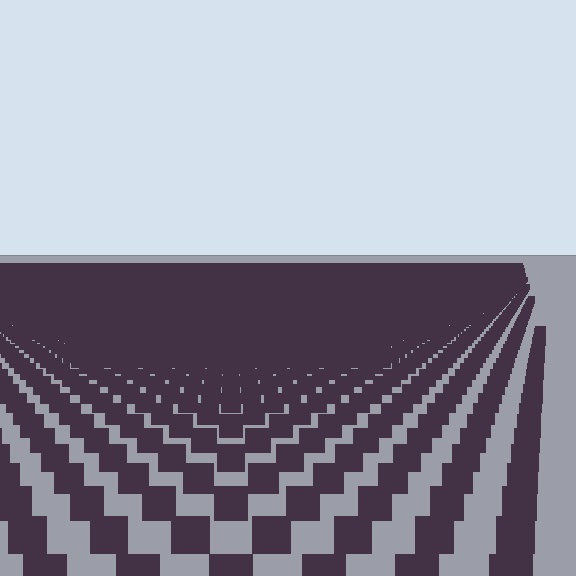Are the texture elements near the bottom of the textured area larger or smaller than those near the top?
Larger. Near the bottom, elements are closer to the viewer and appear at a bigger on-screen size.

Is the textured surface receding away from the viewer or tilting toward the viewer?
The surface is receding away from the viewer. Texture elements get smaller and denser toward the top.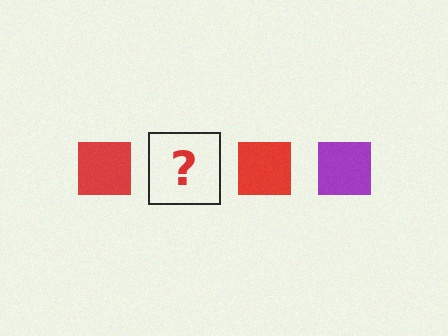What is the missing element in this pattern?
The missing element is a purple square.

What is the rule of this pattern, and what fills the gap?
The rule is that the pattern cycles through red, purple squares. The gap should be filled with a purple square.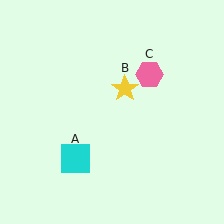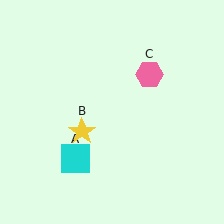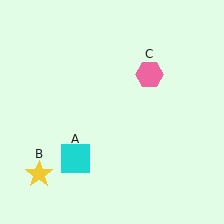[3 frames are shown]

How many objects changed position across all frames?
1 object changed position: yellow star (object B).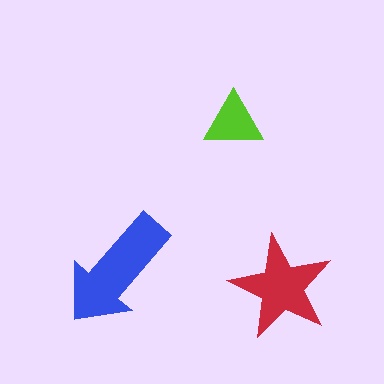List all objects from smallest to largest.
The lime triangle, the red star, the blue arrow.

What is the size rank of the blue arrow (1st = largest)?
1st.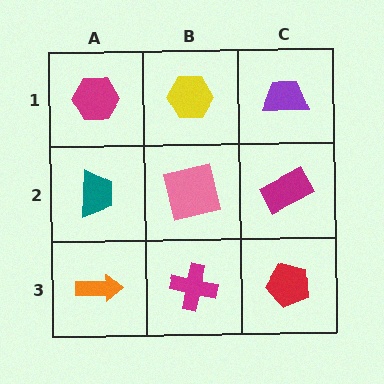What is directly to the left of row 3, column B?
An orange arrow.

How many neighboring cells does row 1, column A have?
2.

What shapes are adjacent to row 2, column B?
A yellow hexagon (row 1, column B), a magenta cross (row 3, column B), a teal trapezoid (row 2, column A), a magenta rectangle (row 2, column C).